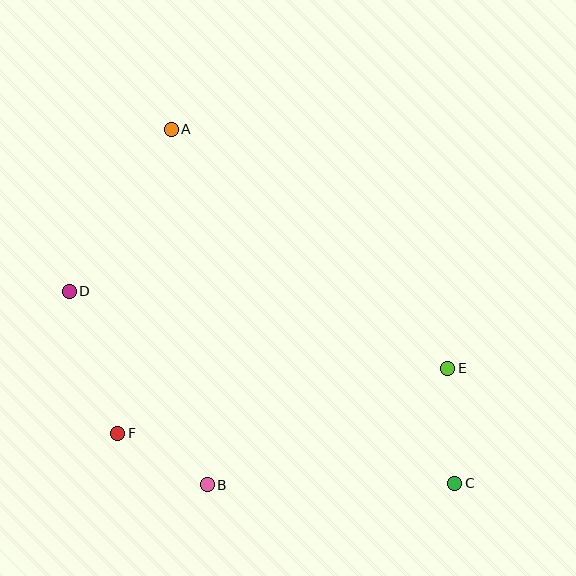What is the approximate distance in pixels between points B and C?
The distance between B and C is approximately 247 pixels.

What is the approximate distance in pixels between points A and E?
The distance between A and E is approximately 366 pixels.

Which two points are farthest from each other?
Points A and C are farthest from each other.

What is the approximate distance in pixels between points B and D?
The distance between B and D is approximately 238 pixels.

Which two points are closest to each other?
Points B and F are closest to each other.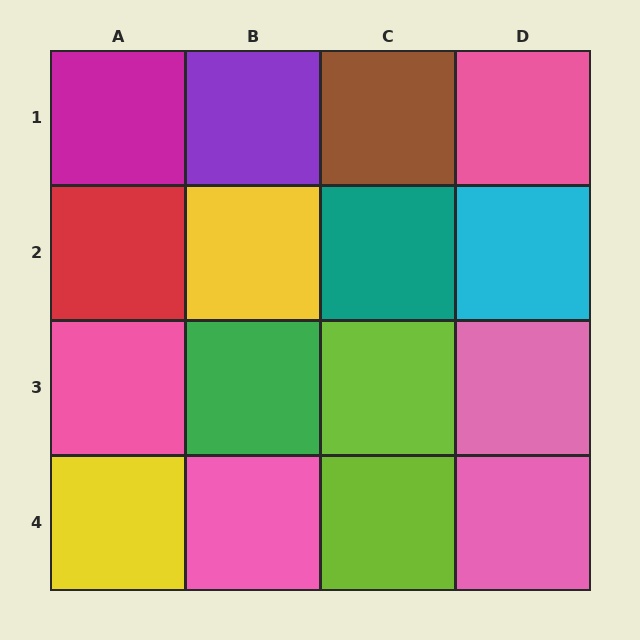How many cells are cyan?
1 cell is cyan.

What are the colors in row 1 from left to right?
Magenta, purple, brown, pink.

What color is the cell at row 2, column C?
Teal.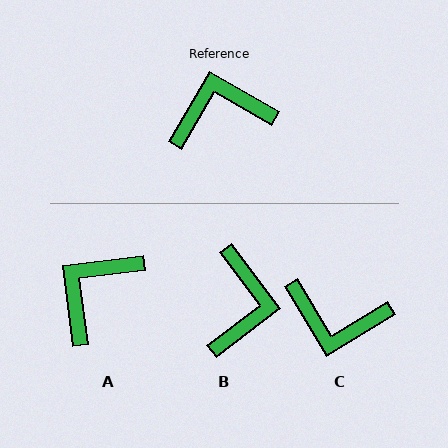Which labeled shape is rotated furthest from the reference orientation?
C, about 151 degrees away.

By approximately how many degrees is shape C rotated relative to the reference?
Approximately 151 degrees counter-clockwise.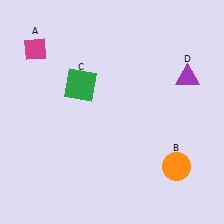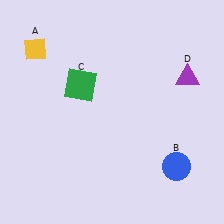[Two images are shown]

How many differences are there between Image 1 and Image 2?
There are 2 differences between the two images.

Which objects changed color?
A changed from magenta to yellow. B changed from orange to blue.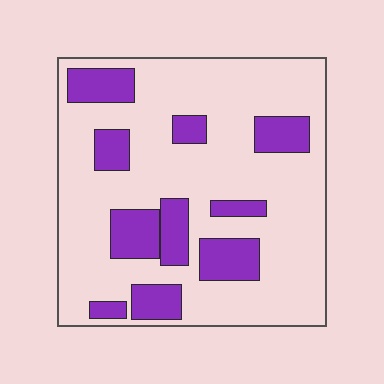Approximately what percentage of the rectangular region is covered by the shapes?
Approximately 25%.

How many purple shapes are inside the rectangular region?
10.